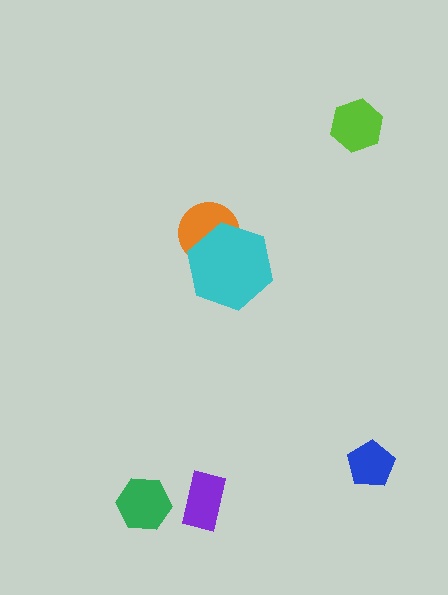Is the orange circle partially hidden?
Yes, it is partially covered by another shape.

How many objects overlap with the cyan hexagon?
1 object overlaps with the cyan hexagon.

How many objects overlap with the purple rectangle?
0 objects overlap with the purple rectangle.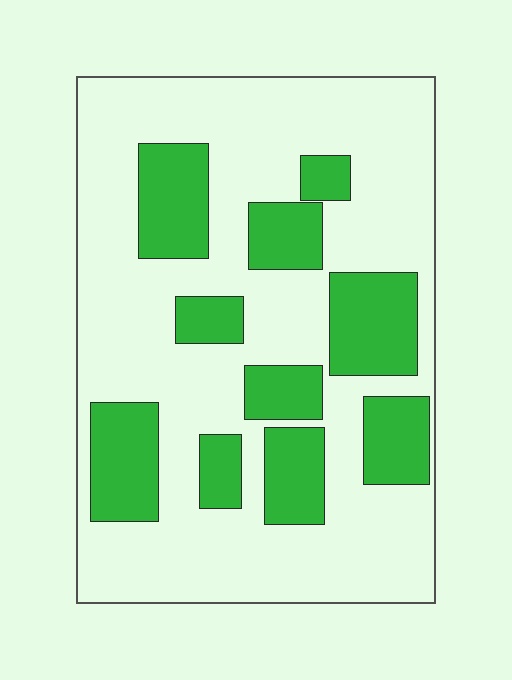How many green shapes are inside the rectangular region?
10.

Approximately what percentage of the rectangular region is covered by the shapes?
Approximately 30%.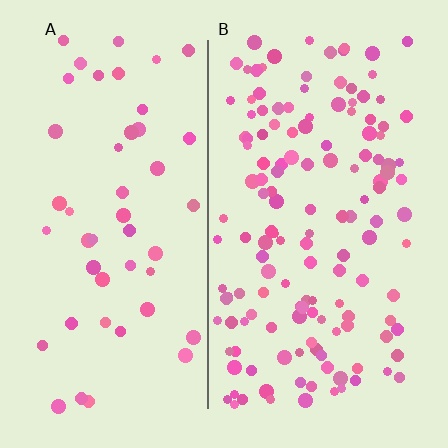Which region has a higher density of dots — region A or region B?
B (the right).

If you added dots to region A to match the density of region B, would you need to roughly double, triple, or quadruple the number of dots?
Approximately triple.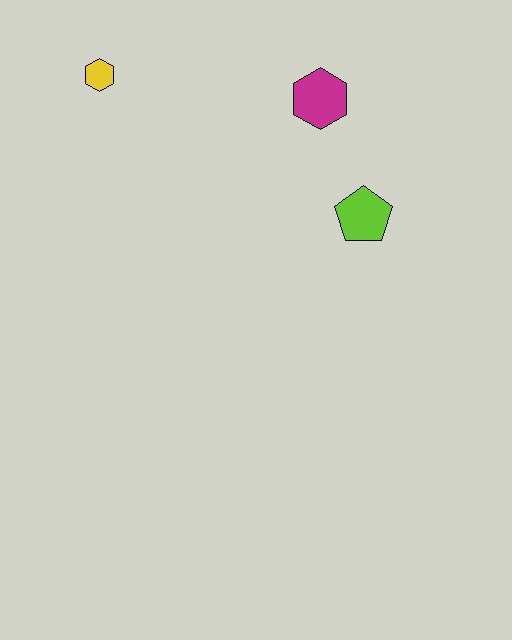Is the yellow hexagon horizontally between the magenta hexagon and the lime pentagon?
No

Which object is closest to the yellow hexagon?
The magenta hexagon is closest to the yellow hexagon.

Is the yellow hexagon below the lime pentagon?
No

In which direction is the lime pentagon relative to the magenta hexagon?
The lime pentagon is below the magenta hexagon.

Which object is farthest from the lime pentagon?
The yellow hexagon is farthest from the lime pentagon.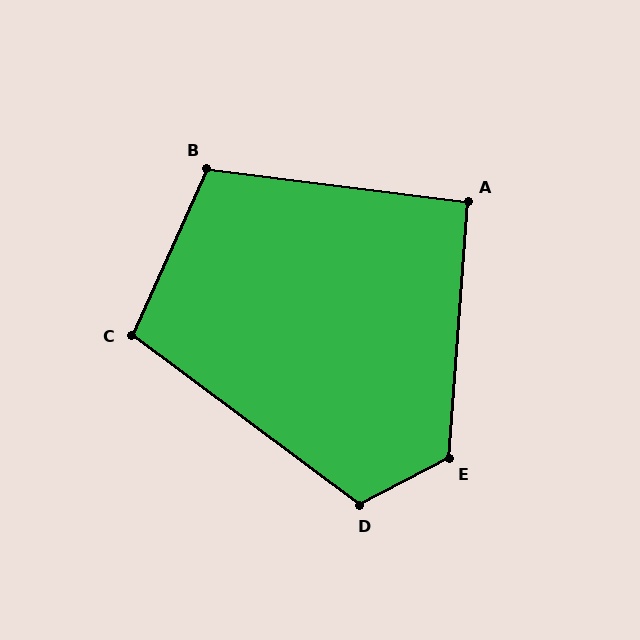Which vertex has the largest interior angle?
E, at approximately 122 degrees.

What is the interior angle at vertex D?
Approximately 116 degrees (obtuse).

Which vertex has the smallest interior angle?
A, at approximately 93 degrees.